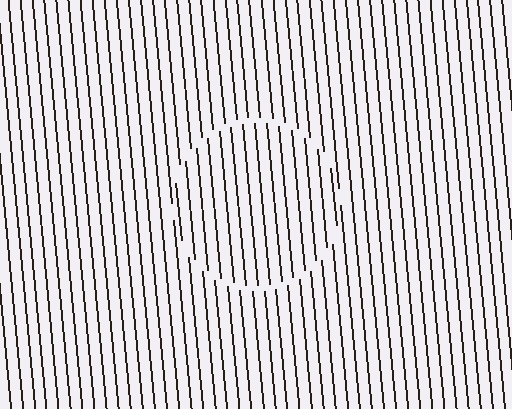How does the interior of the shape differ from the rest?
The interior of the shape contains the same grating, shifted by half a period — the contour is defined by the phase discontinuity where line-ends from the inner and outer gratings abut.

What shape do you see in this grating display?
An illusory circle. The interior of the shape contains the same grating, shifted by half a period — the contour is defined by the phase discontinuity where line-ends from the inner and outer gratings abut.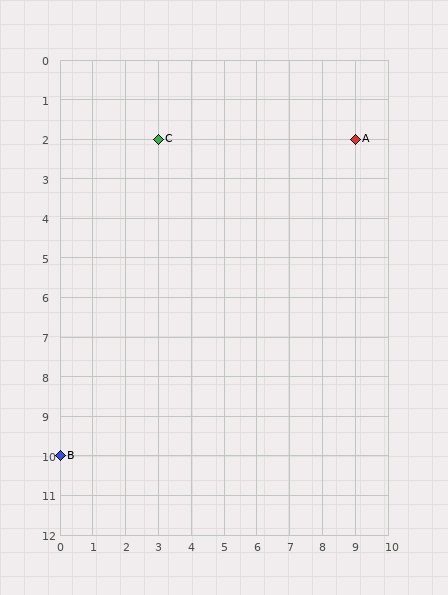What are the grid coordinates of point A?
Point A is at grid coordinates (9, 2).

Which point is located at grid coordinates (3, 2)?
Point C is at (3, 2).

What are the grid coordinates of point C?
Point C is at grid coordinates (3, 2).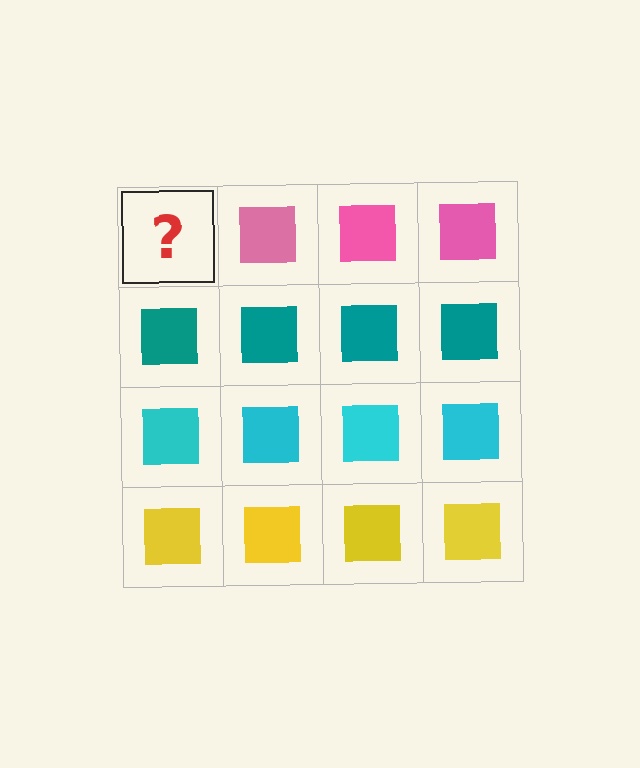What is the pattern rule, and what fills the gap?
The rule is that each row has a consistent color. The gap should be filled with a pink square.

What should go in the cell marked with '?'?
The missing cell should contain a pink square.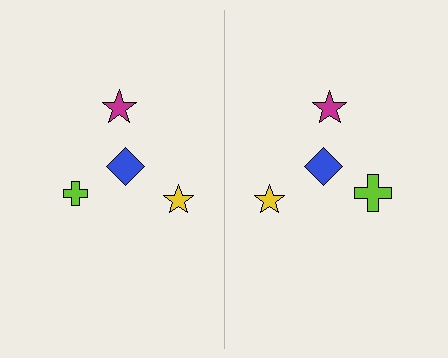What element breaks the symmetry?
The lime cross on the right side has a different size than its mirror counterpart.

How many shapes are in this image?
There are 8 shapes in this image.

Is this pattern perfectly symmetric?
No, the pattern is not perfectly symmetric. The lime cross on the right side has a different size than its mirror counterpart.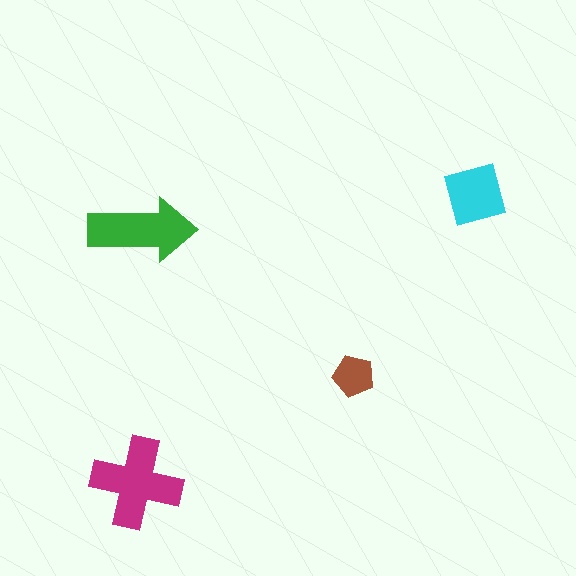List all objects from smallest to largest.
The brown pentagon, the cyan diamond, the green arrow, the magenta cross.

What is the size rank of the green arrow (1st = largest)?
2nd.